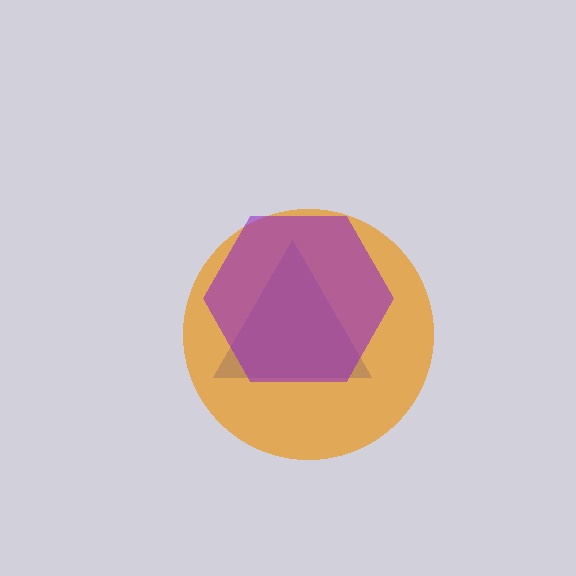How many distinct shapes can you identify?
There are 3 distinct shapes: a blue triangle, an orange circle, a purple hexagon.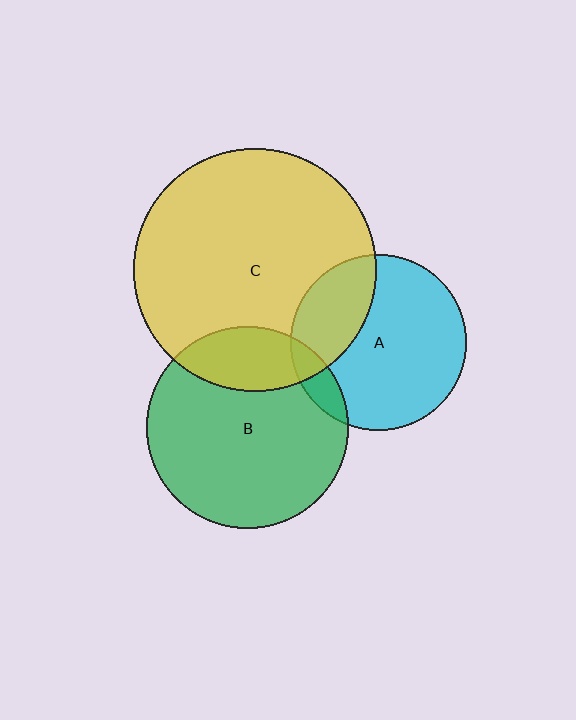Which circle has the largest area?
Circle C (yellow).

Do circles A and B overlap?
Yes.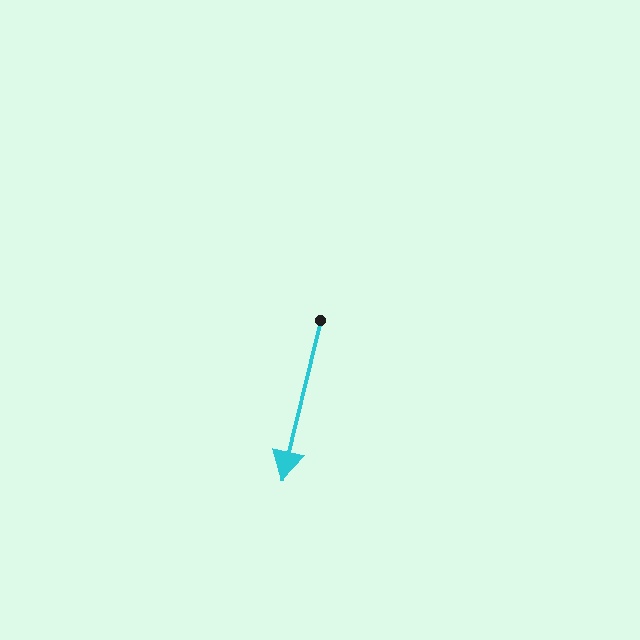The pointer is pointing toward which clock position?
Roughly 6 o'clock.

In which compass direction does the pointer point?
South.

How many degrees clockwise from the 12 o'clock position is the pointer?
Approximately 194 degrees.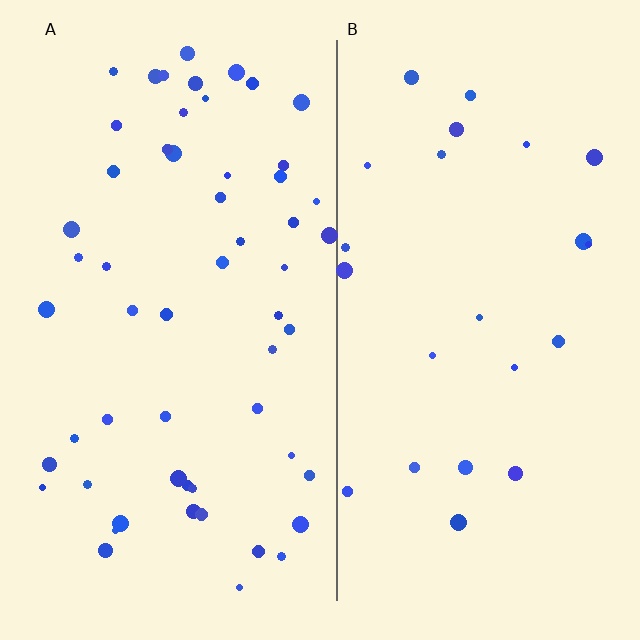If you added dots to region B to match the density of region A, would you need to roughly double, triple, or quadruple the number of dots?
Approximately double.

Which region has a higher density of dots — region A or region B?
A (the left).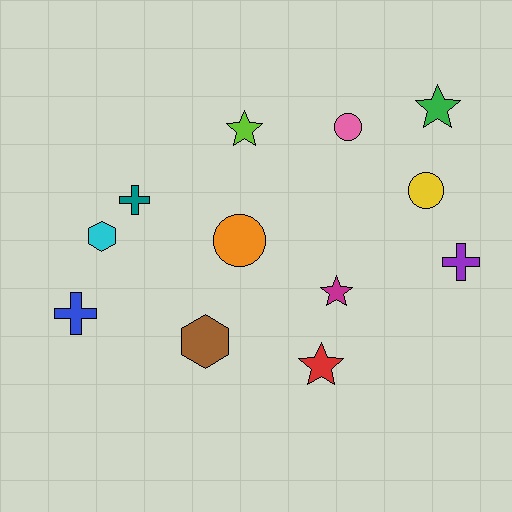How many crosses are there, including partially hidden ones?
There are 3 crosses.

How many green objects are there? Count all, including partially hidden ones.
There is 1 green object.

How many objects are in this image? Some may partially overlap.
There are 12 objects.